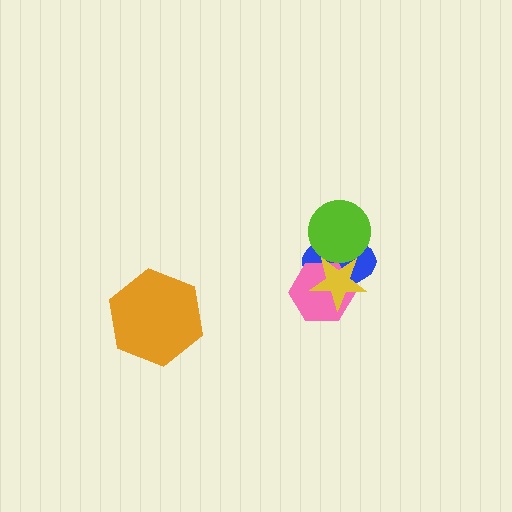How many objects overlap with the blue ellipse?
3 objects overlap with the blue ellipse.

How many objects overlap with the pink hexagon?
2 objects overlap with the pink hexagon.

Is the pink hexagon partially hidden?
Yes, it is partially covered by another shape.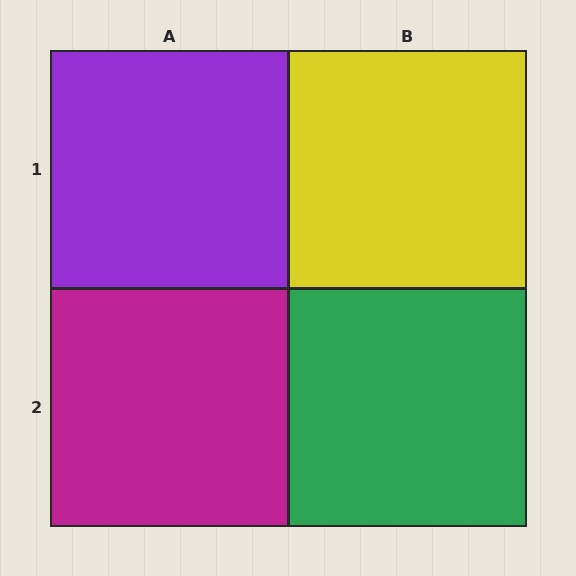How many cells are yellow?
1 cell is yellow.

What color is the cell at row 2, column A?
Magenta.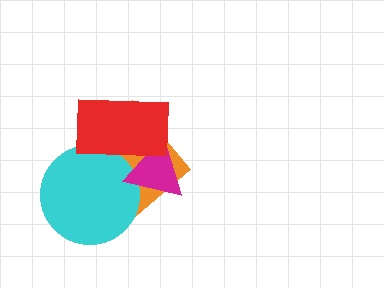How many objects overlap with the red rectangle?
3 objects overlap with the red rectangle.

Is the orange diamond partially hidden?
Yes, it is partially covered by another shape.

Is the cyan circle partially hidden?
Yes, it is partially covered by another shape.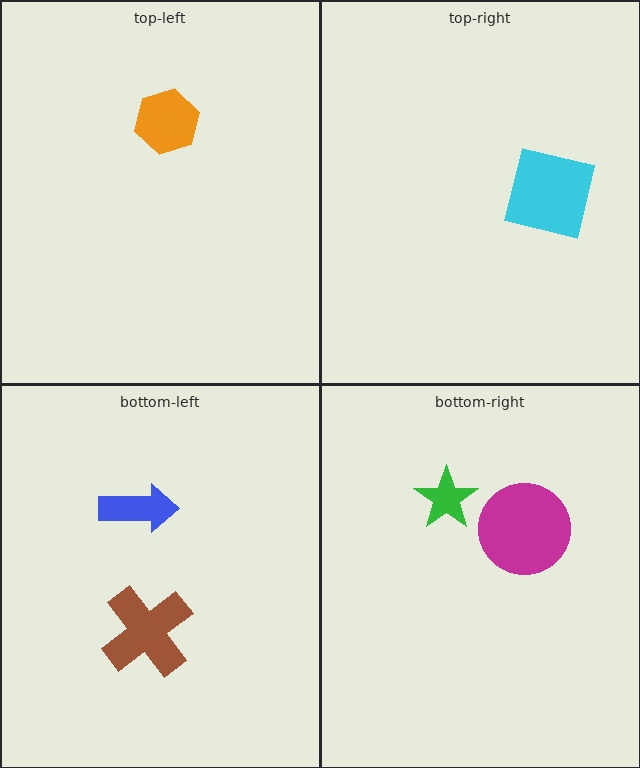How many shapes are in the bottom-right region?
2.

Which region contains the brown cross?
The bottom-left region.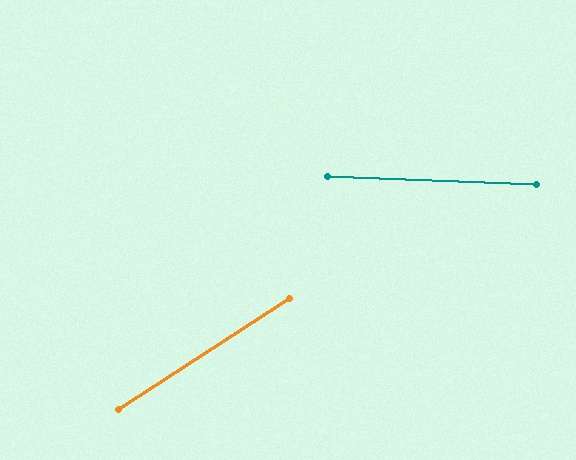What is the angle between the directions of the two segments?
Approximately 35 degrees.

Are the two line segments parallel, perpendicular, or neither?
Neither parallel nor perpendicular — they differ by about 35°.